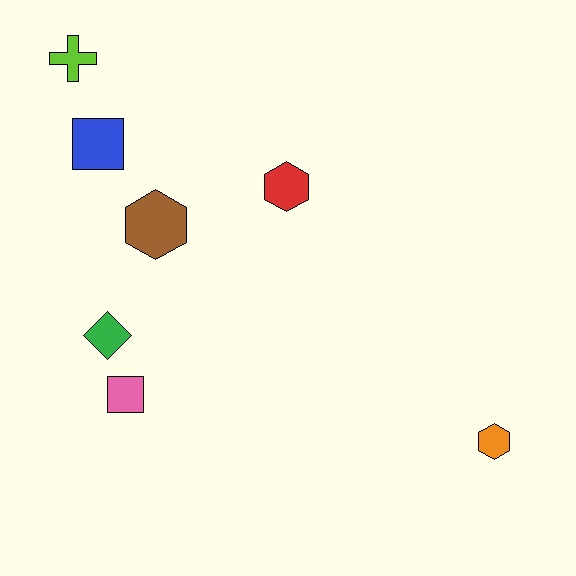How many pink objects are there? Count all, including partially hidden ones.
There is 1 pink object.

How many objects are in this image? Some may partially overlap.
There are 7 objects.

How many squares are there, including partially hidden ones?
There are 2 squares.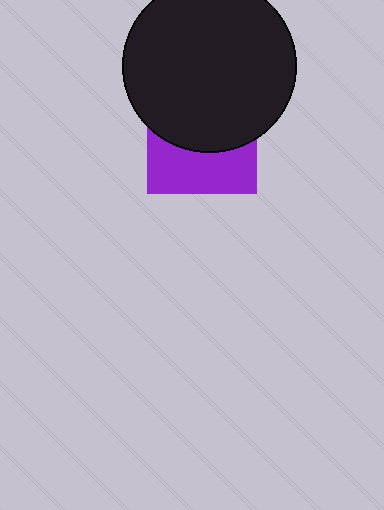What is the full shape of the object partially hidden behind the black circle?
The partially hidden object is a purple square.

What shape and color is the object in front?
The object in front is a black circle.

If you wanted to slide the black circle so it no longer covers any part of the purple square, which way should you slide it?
Slide it up — that is the most direct way to separate the two shapes.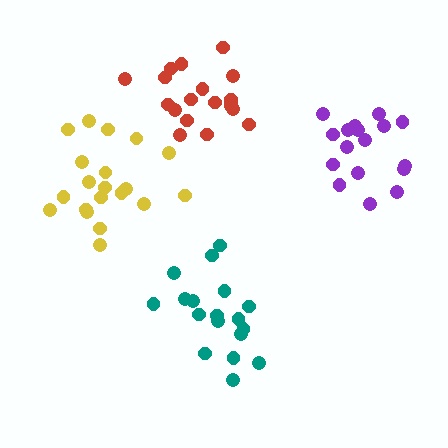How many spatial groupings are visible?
There are 4 spatial groupings.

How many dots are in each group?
Group 1: 18 dots, Group 2: 20 dots, Group 3: 17 dots, Group 4: 19 dots (74 total).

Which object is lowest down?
The teal cluster is bottommost.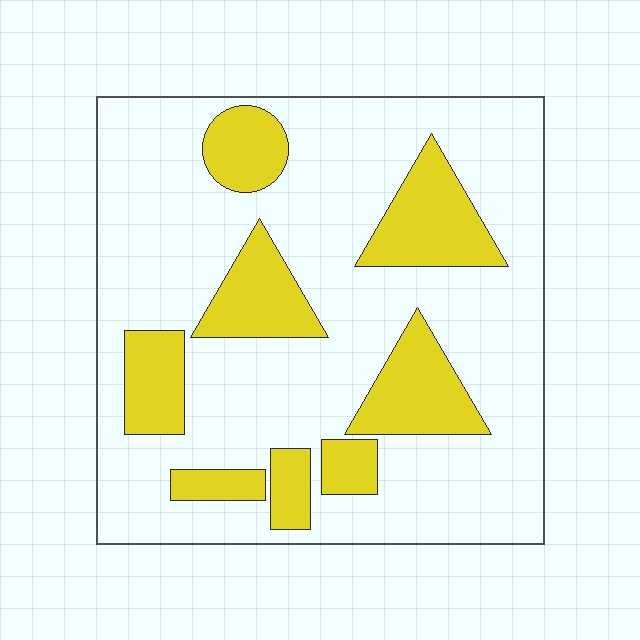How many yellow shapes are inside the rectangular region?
8.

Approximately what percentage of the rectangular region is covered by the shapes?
Approximately 25%.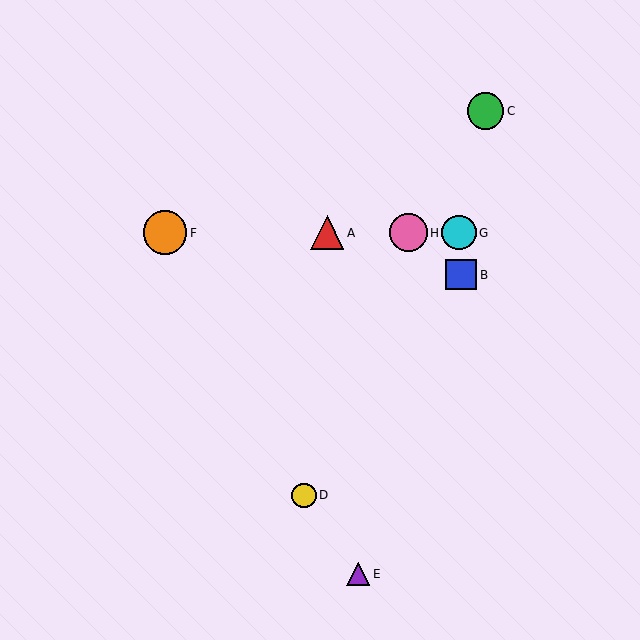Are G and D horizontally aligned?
No, G is at y≈233 and D is at y≈495.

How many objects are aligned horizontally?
4 objects (A, F, G, H) are aligned horizontally.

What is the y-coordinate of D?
Object D is at y≈495.